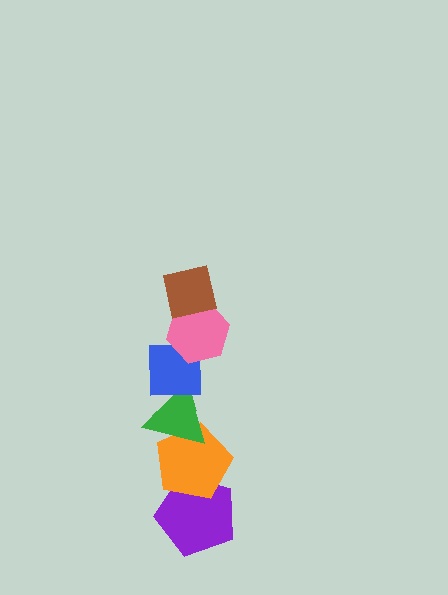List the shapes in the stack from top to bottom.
From top to bottom: the brown square, the pink hexagon, the blue square, the green triangle, the orange pentagon, the purple pentagon.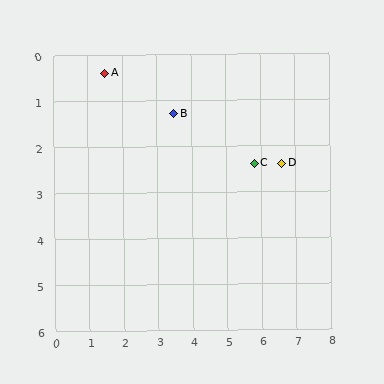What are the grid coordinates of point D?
Point D is at approximately (6.6, 2.4).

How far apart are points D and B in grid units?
Points D and B are about 3.3 grid units apart.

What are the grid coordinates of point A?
Point A is at approximately (1.5, 0.4).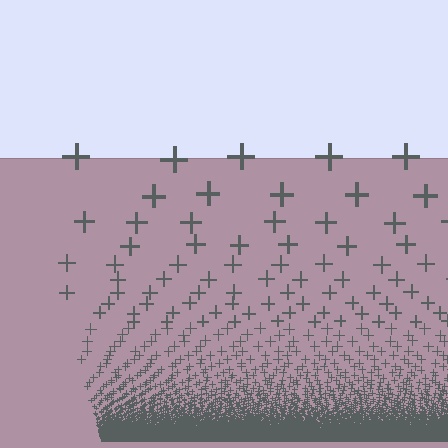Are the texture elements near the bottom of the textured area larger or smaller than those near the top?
Smaller. The gradient is inverted — elements near the bottom are smaller and denser.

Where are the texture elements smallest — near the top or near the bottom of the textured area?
Near the bottom.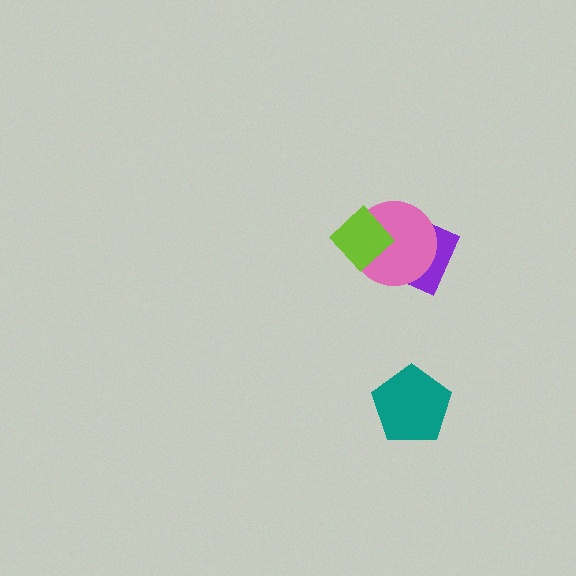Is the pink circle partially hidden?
Yes, it is partially covered by another shape.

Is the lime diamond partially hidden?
No, no other shape covers it.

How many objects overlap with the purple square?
2 objects overlap with the purple square.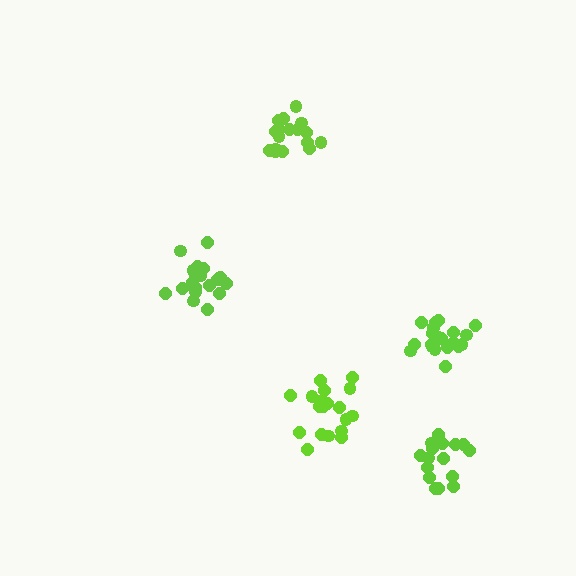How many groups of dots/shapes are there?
There are 5 groups.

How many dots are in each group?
Group 1: 17 dots, Group 2: 21 dots, Group 3: 16 dots, Group 4: 21 dots, Group 5: 19 dots (94 total).